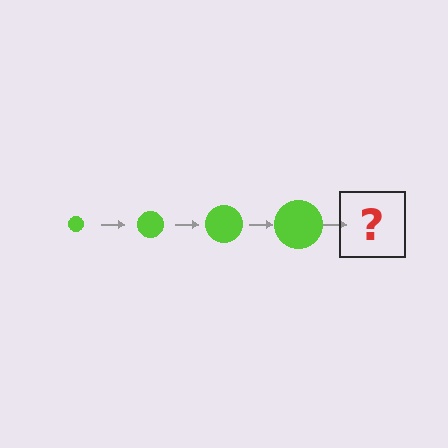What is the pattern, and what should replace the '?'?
The pattern is that the circle gets progressively larger each step. The '?' should be a lime circle, larger than the previous one.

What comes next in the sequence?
The next element should be a lime circle, larger than the previous one.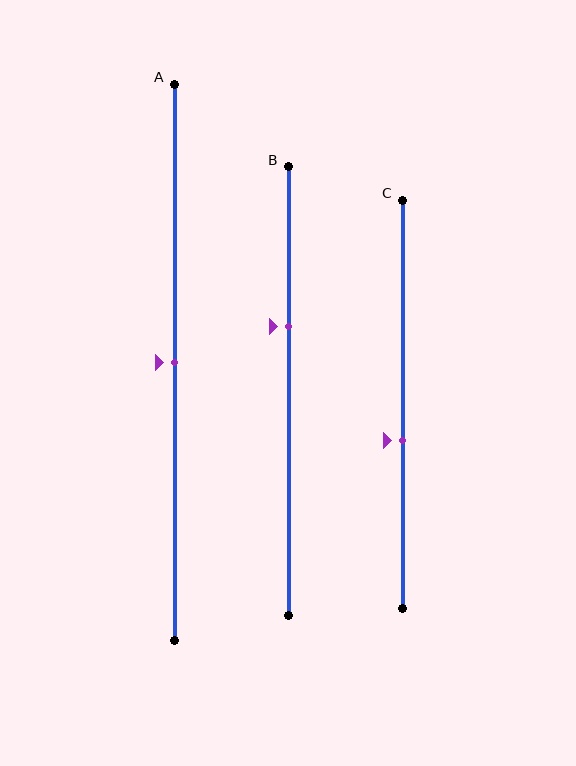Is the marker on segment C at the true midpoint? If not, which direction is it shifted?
No, the marker on segment C is shifted downward by about 9% of the segment length.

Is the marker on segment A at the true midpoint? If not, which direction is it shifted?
Yes, the marker on segment A is at the true midpoint.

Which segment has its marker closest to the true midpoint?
Segment A has its marker closest to the true midpoint.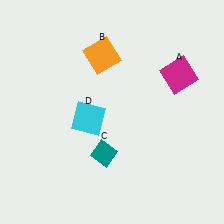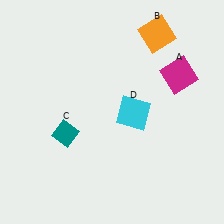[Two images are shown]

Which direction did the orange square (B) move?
The orange square (B) moved right.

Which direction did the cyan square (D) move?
The cyan square (D) moved right.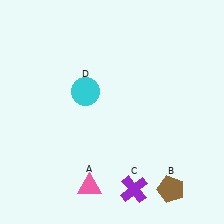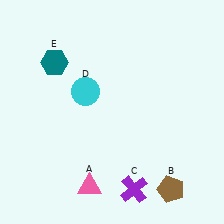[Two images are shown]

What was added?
A teal hexagon (E) was added in Image 2.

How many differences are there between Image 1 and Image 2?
There is 1 difference between the two images.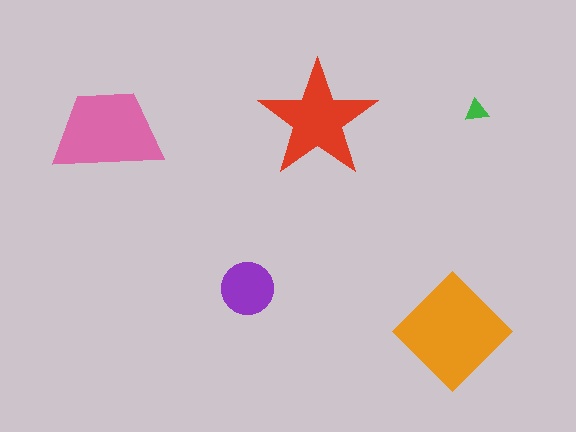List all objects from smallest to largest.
The green triangle, the purple circle, the red star, the pink trapezoid, the orange diamond.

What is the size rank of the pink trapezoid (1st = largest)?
2nd.